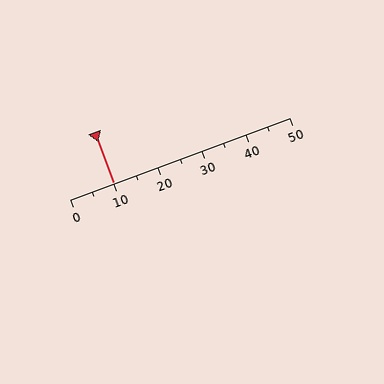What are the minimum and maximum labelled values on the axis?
The axis runs from 0 to 50.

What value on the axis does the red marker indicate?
The marker indicates approximately 10.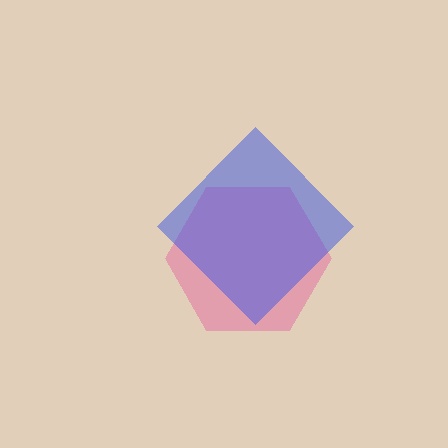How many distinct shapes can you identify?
There are 2 distinct shapes: a pink hexagon, a blue diamond.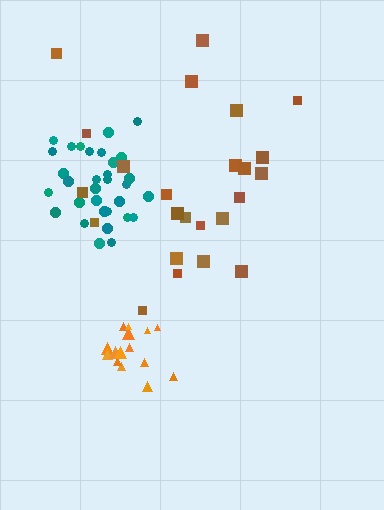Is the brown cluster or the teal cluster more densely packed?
Teal.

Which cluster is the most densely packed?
Teal.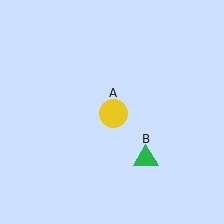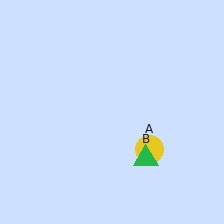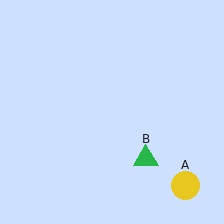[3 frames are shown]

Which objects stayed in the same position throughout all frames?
Green triangle (object B) remained stationary.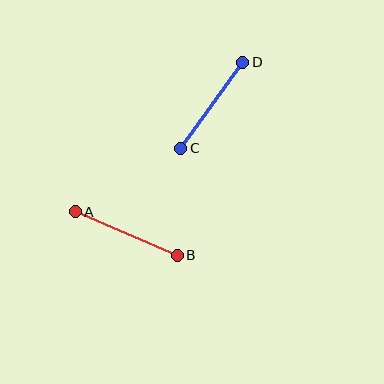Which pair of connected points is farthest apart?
Points A and B are farthest apart.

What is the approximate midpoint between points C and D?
The midpoint is at approximately (212, 105) pixels.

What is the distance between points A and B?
The distance is approximately 111 pixels.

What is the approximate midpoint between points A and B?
The midpoint is at approximately (126, 233) pixels.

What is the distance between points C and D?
The distance is approximately 106 pixels.